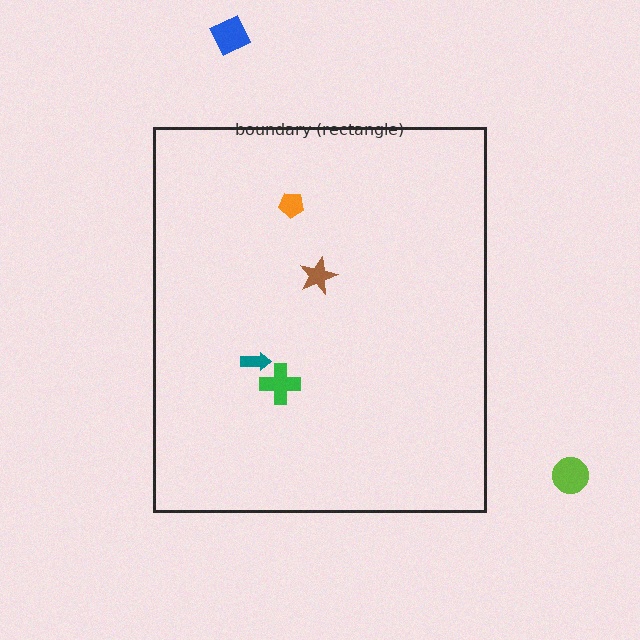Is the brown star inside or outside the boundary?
Inside.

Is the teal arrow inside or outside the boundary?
Inside.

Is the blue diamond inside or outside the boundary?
Outside.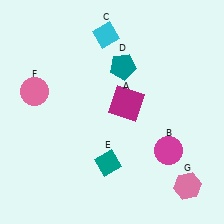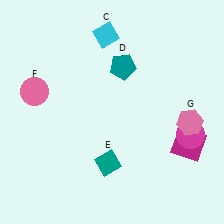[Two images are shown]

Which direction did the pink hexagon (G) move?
The pink hexagon (G) moved up.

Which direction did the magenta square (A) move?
The magenta square (A) moved right.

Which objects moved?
The objects that moved are: the magenta square (A), the magenta circle (B), the pink hexagon (G).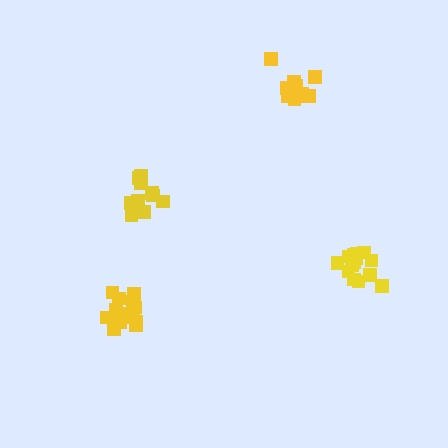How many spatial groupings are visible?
There are 4 spatial groupings.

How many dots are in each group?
Group 1: 14 dots, Group 2: 10 dots, Group 3: 14 dots, Group 4: 11 dots (49 total).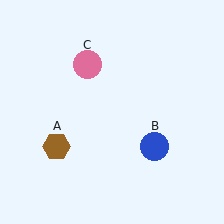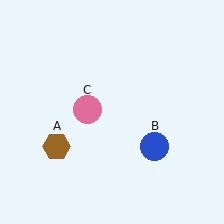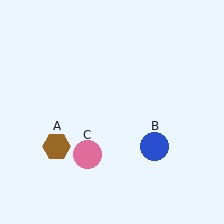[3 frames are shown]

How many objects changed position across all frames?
1 object changed position: pink circle (object C).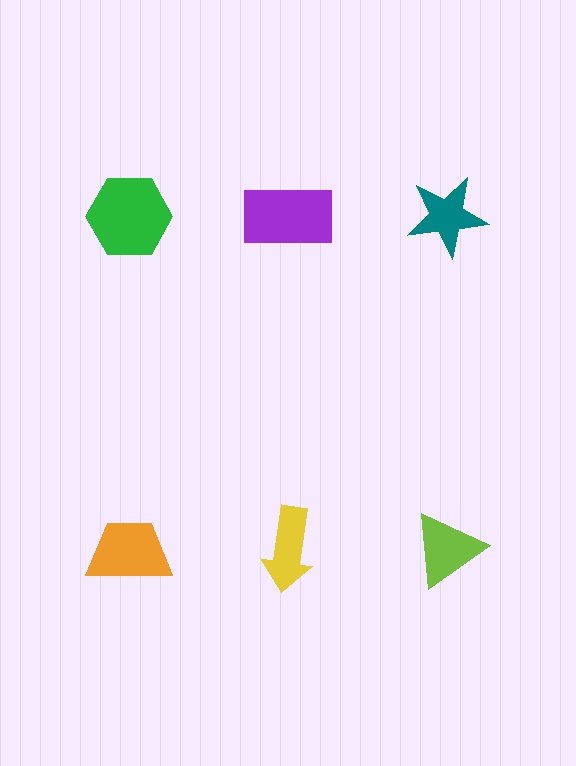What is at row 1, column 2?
A purple rectangle.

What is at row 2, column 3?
A lime triangle.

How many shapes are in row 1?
3 shapes.